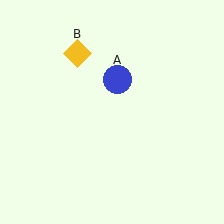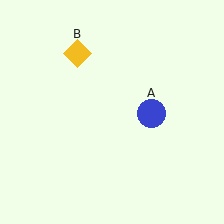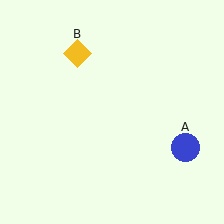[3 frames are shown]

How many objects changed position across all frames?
1 object changed position: blue circle (object A).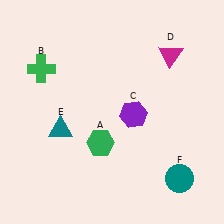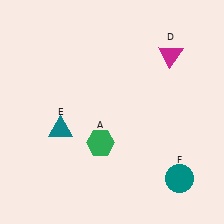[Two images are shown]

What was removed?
The green cross (B), the purple hexagon (C) were removed in Image 2.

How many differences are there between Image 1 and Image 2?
There are 2 differences between the two images.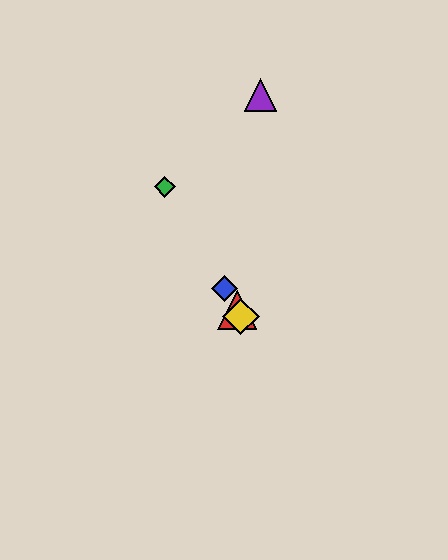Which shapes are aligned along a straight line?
The red triangle, the blue diamond, the green diamond, the yellow diamond are aligned along a straight line.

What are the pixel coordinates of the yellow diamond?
The yellow diamond is at (241, 316).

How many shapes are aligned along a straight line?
4 shapes (the red triangle, the blue diamond, the green diamond, the yellow diamond) are aligned along a straight line.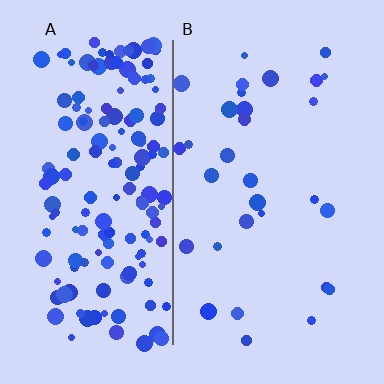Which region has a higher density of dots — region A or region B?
A (the left).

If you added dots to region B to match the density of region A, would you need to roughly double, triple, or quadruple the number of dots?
Approximately quadruple.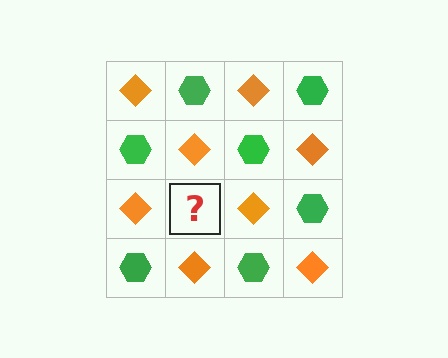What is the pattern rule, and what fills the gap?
The rule is that it alternates orange diamond and green hexagon in a checkerboard pattern. The gap should be filled with a green hexagon.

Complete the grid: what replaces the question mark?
The question mark should be replaced with a green hexagon.